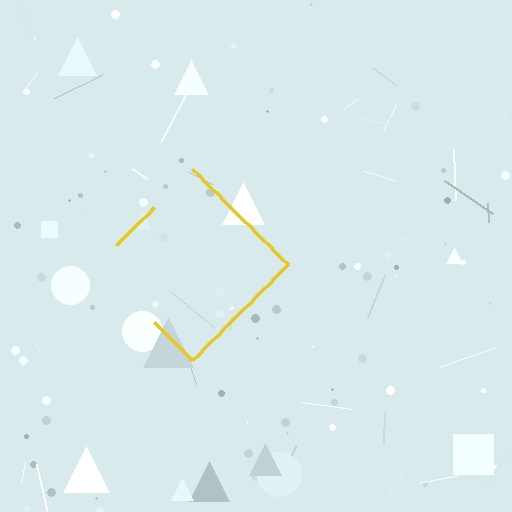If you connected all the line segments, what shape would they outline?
They would outline a diamond.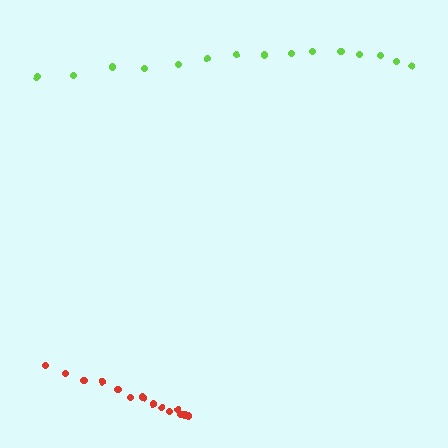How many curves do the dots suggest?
There are 2 distinct paths.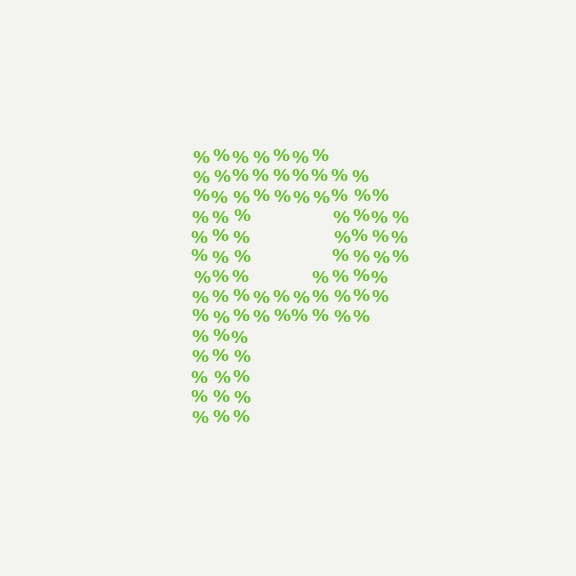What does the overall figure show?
The overall figure shows the letter P.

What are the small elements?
The small elements are percent signs.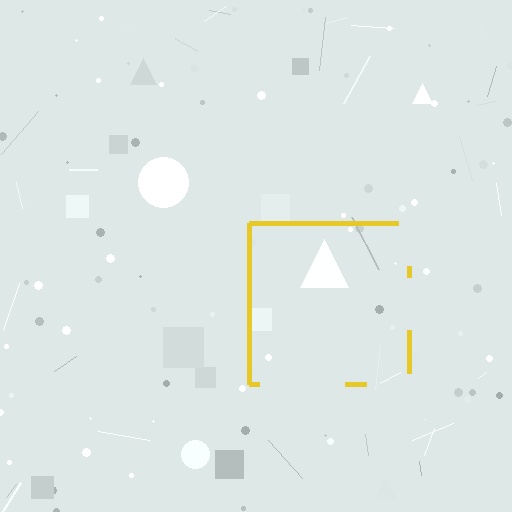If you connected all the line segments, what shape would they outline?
They would outline a square.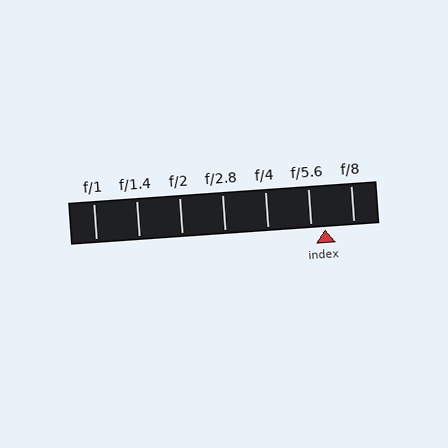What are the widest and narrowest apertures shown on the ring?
The widest aperture shown is f/1 and the narrowest is f/8.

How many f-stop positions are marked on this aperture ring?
There are 7 f-stop positions marked.